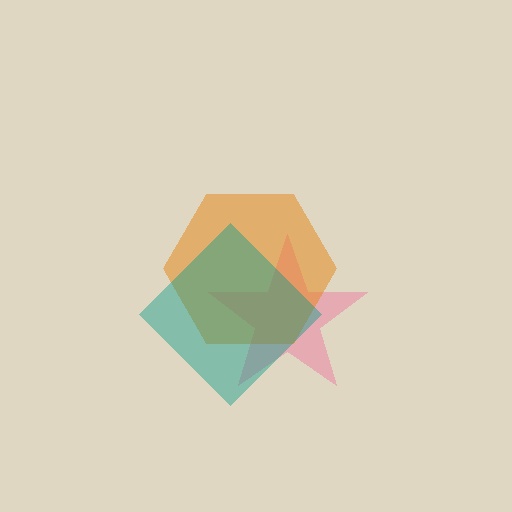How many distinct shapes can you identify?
There are 3 distinct shapes: a pink star, an orange hexagon, a teal diamond.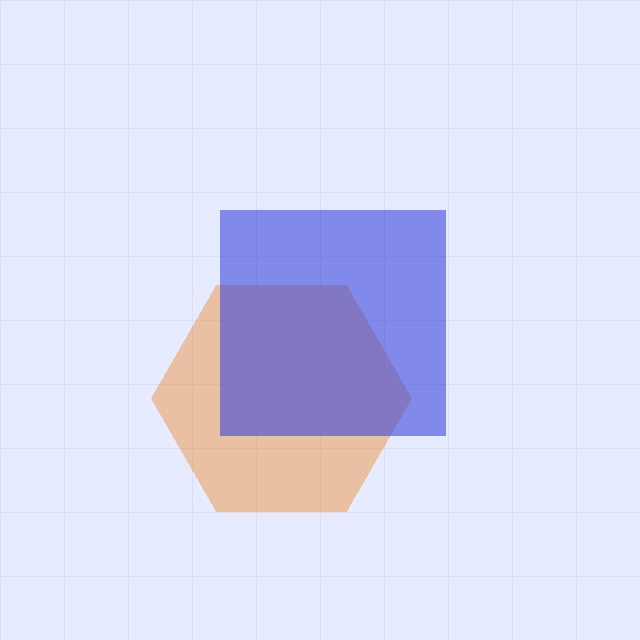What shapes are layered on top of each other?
The layered shapes are: an orange hexagon, a blue square.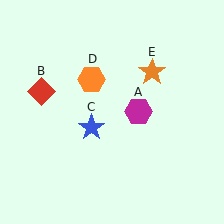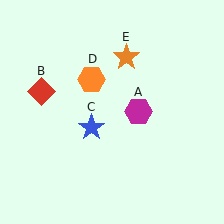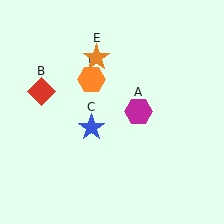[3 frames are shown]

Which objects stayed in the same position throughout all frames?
Magenta hexagon (object A) and red diamond (object B) and blue star (object C) and orange hexagon (object D) remained stationary.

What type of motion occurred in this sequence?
The orange star (object E) rotated counterclockwise around the center of the scene.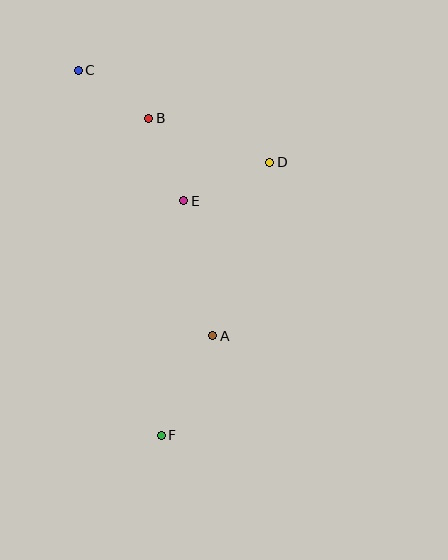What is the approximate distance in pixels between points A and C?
The distance between A and C is approximately 298 pixels.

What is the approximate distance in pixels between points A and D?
The distance between A and D is approximately 183 pixels.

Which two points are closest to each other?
Points B and C are closest to each other.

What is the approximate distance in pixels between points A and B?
The distance between A and B is approximately 227 pixels.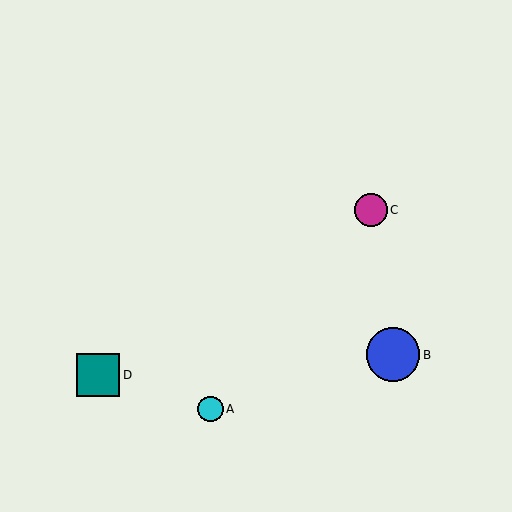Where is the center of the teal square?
The center of the teal square is at (98, 375).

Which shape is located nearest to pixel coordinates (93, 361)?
The teal square (labeled D) at (98, 375) is nearest to that location.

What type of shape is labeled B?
Shape B is a blue circle.